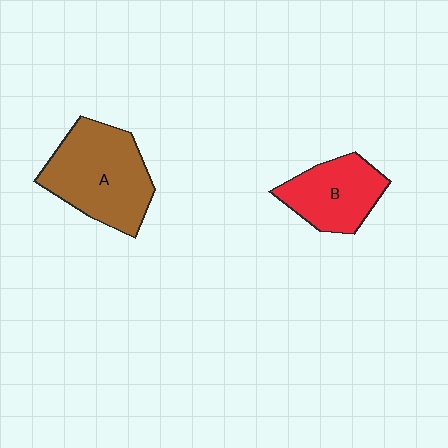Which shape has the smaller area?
Shape B (red).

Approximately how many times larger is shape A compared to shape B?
Approximately 1.5 times.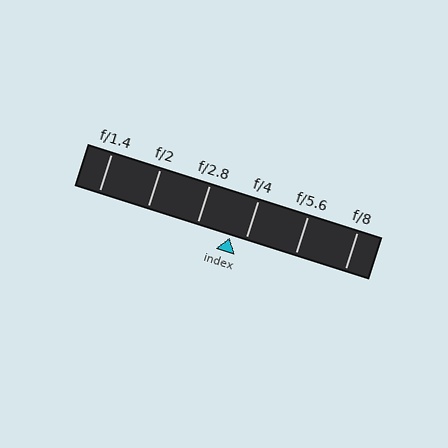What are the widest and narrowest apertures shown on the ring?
The widest aperture shown is f/1.4 and the narrowest is f/8.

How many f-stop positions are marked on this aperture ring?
There are 6 f-stop positions marked.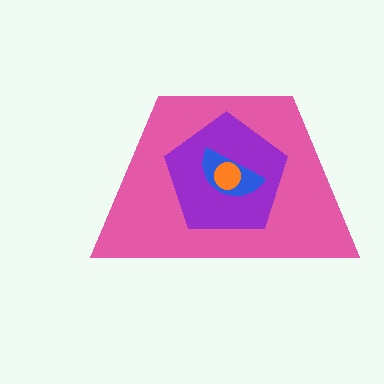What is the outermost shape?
The pink trapezoid.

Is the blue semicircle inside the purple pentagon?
Yes.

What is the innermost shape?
The orange circle.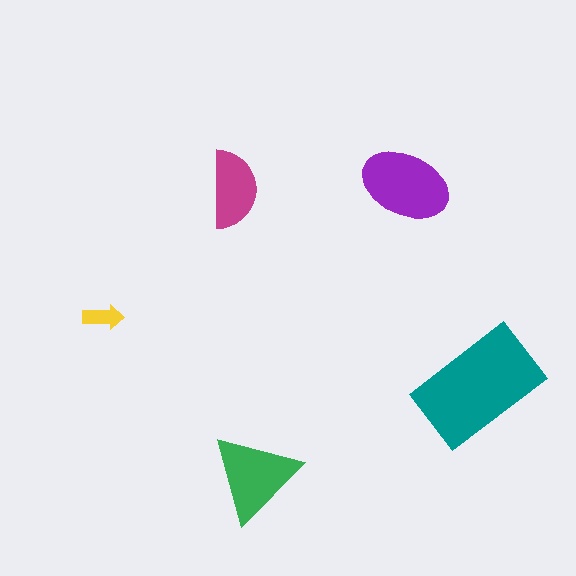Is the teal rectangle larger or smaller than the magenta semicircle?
Larger.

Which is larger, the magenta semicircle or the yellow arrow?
The magenta semicircle.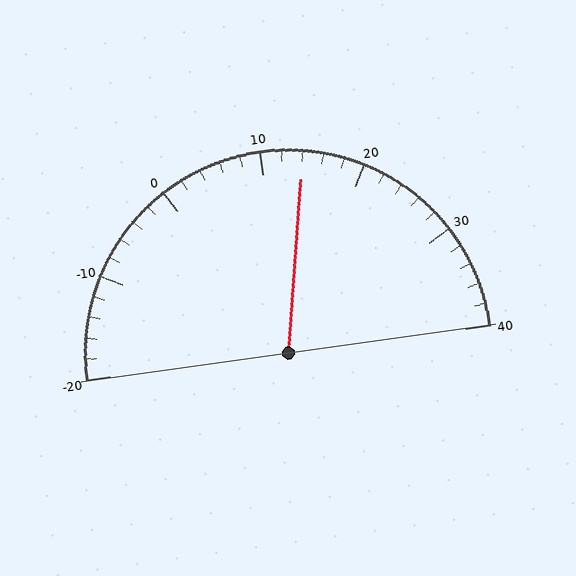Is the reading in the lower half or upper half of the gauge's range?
The reading is in the upper half of the range (-20 to 40).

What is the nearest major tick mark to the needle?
The nearest major tick mark is 10.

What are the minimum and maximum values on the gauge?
The gauge ranges from -20 to 40.